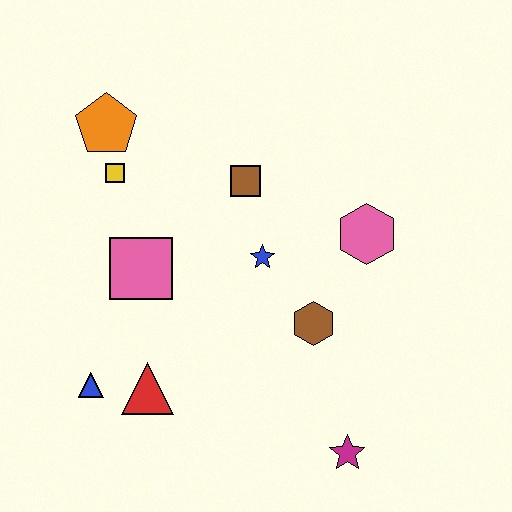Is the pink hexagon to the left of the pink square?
No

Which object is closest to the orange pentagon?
The yellow square is closest to the orange pentagon.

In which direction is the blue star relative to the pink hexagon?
The blue star is to the left of the pink hexagon.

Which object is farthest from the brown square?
The magenta star is farthest from the brown square.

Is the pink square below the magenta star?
No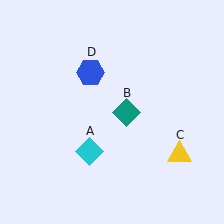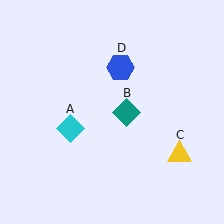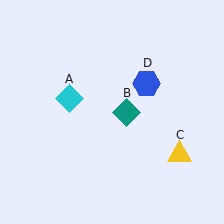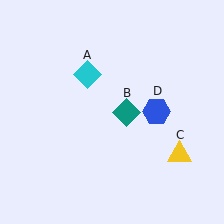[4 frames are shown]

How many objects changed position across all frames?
2 objects changed position: cyan diamond (object A), blue hexagon (object D).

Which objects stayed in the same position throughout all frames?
Teal diamond (object B) and yellow triangle (object C) remained stationary.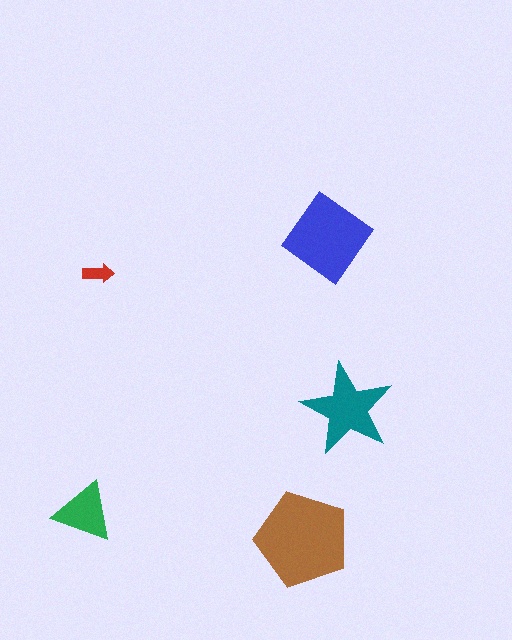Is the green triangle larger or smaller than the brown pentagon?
Smaller.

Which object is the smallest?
The red arrow.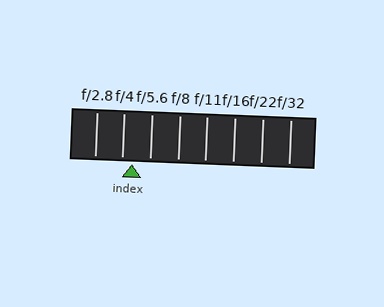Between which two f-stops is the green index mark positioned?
The index mark is between f/4 and f/5.6.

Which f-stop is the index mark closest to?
The index mark is closest to f/4.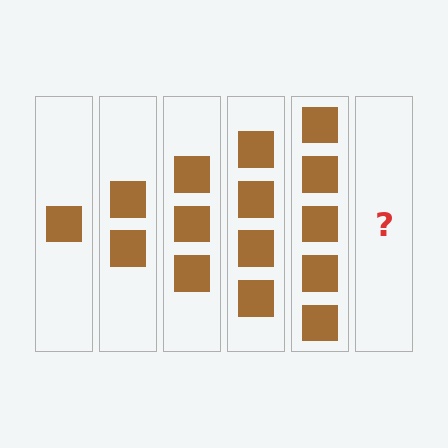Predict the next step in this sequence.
The next step is 6 squares.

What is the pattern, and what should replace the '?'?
The pattern is that each step adds one more square. The '?' should be 6 squares.